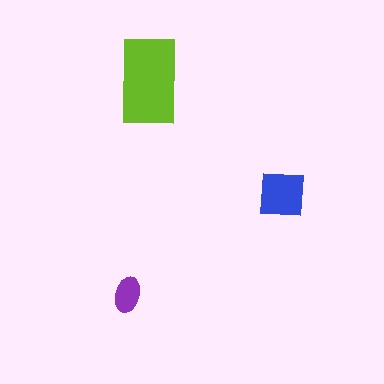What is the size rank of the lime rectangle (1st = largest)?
1st.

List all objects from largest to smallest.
The lime rectangle, the blue square, the purple ellipse.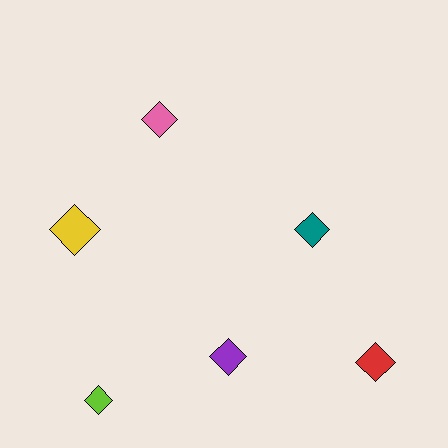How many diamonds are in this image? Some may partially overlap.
There are 6 diamonds.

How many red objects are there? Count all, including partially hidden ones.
There is 1 red object.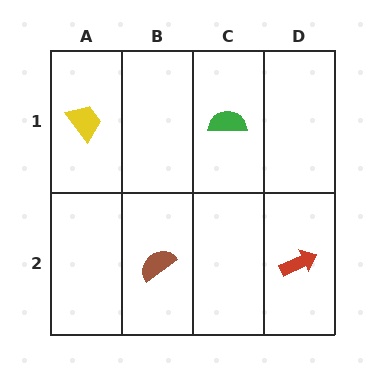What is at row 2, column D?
A red arrow.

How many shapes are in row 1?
2 shapes.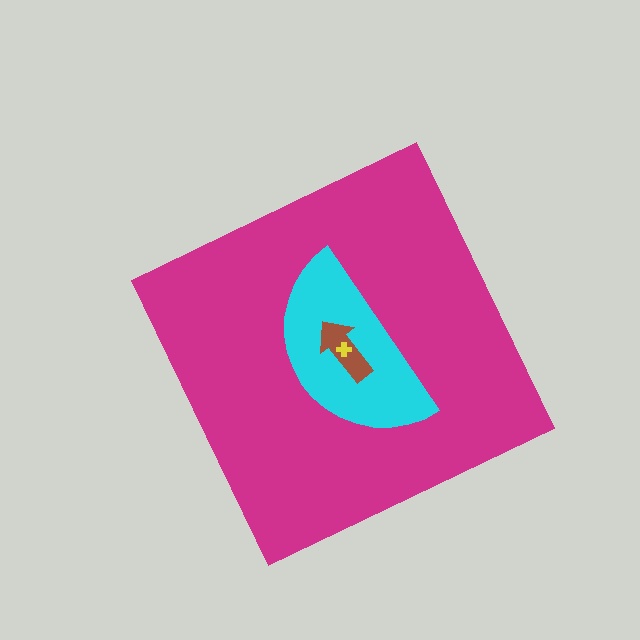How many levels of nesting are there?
4.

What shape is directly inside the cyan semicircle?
The brown arrow.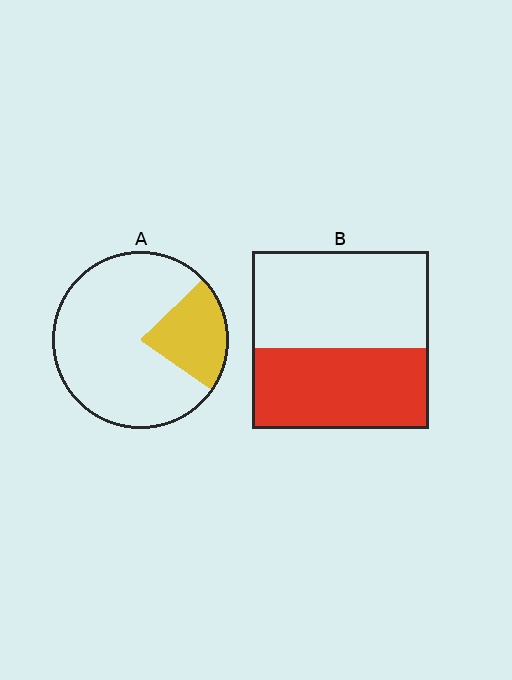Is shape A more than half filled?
No.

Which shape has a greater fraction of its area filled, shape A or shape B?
Shape B.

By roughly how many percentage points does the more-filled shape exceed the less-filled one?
By roughly 25 percentage points (B over A).